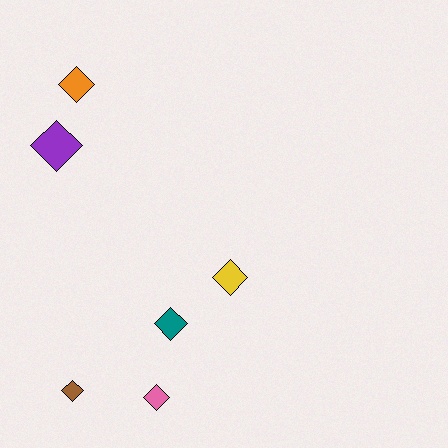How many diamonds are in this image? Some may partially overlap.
There are 6 diamonds.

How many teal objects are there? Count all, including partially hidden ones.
There is 1 teal object.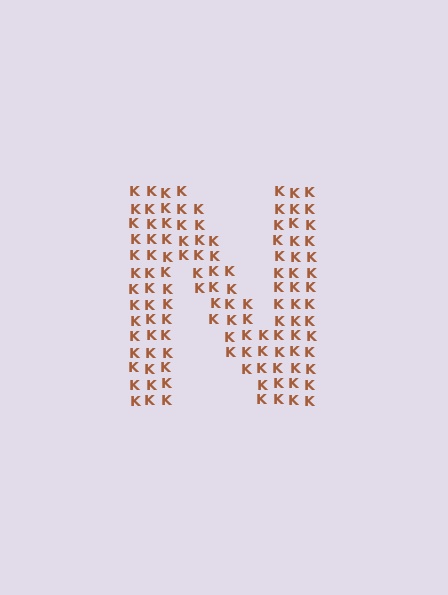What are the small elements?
The small elements are letter K's.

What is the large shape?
The large shape is the letter N.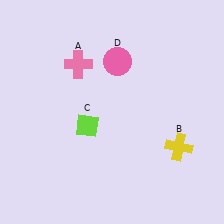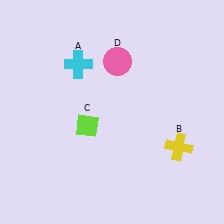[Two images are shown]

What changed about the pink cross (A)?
In Image 1, A is pink. In Image 2, it changed to cyan.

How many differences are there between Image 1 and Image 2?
There is 1 difference between the two images.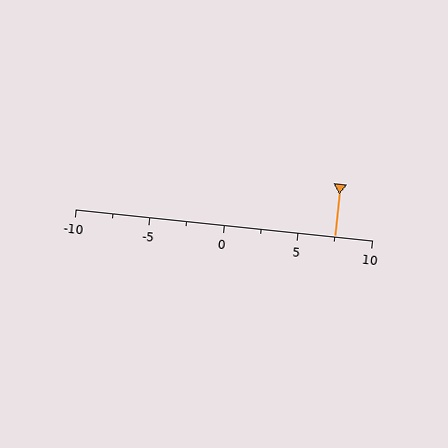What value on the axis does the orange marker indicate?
The marker indicates approximately 7.5.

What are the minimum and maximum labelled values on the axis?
The axis runs from -10 to 10.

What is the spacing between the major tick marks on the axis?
The major ticks are spaced 5 apart.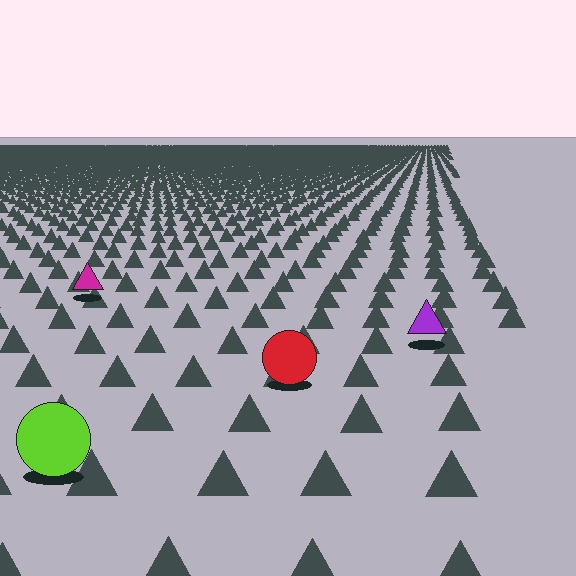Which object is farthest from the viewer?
The magenta triangle is farthest from the viewer. It appears smaller and the ground texture around it is denser.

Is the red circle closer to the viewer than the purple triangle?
Yes. The red circle is closer — you can tell from the texture gradient: the ground texture is coarser near it.